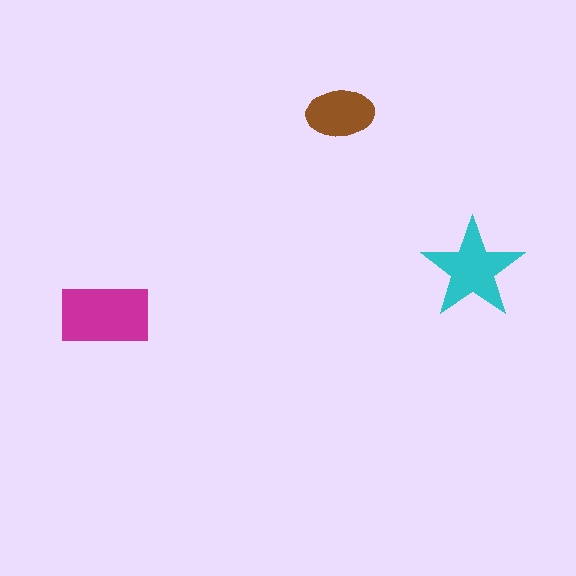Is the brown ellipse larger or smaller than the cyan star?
Smaller.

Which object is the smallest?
The brown ellipse.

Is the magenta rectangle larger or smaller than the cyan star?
Larger.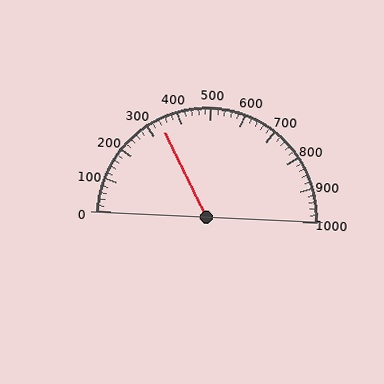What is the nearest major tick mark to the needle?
The nearest major tick mark is 300.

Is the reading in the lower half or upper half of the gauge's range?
The reading is in the lower half of the range (0 to 1000).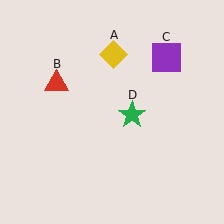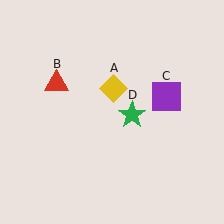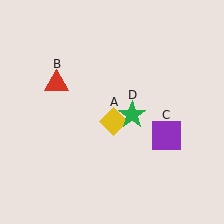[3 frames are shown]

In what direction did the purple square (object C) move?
The purple square (object C) moved down.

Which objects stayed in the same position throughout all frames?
Red triangle (object B) and green star (object D) remained stationary.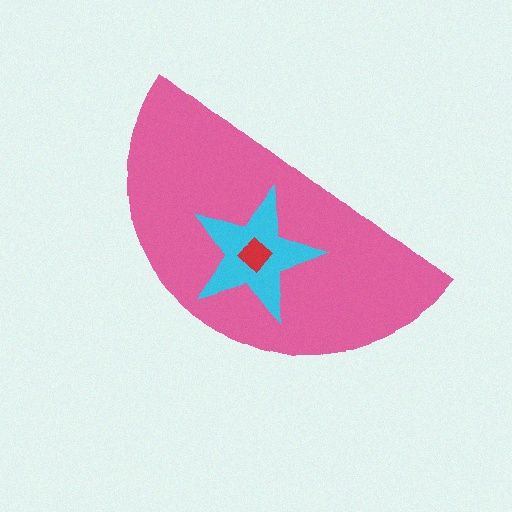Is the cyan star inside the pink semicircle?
Yes.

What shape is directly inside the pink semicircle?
The cyan star.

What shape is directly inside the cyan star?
The red diamond.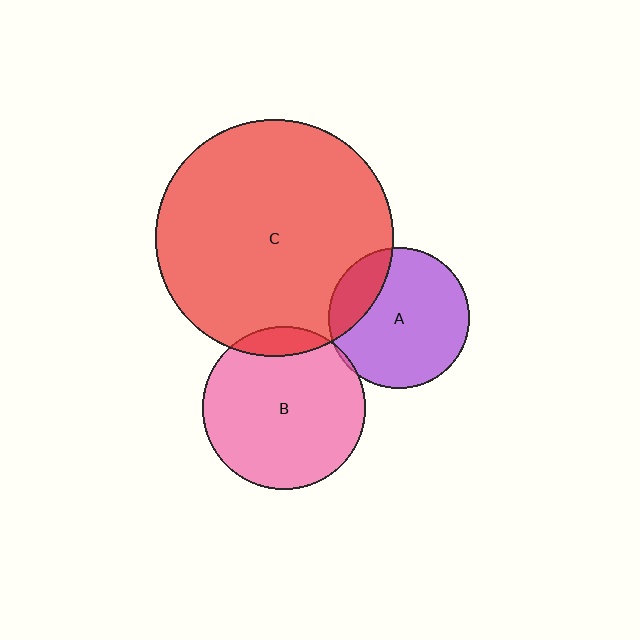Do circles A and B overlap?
Yes.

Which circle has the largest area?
Circle C (red).